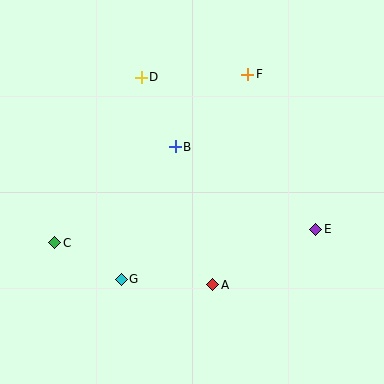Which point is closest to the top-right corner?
Point F is closest to the top-right corner.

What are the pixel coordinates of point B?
Point B is at (175, 147).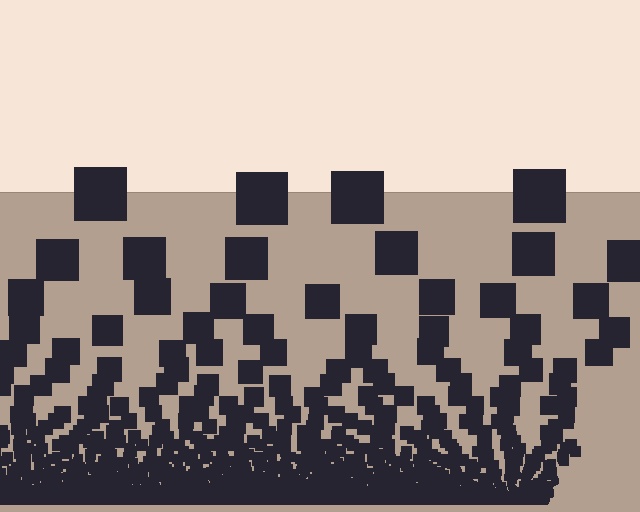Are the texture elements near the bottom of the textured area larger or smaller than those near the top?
Smaller. The gradient is inverted — elements near the bottom are smaller and denser.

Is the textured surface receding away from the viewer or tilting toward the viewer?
The surface appears to tilt toward the viewer. Texture elements get larger and sparser toward the top.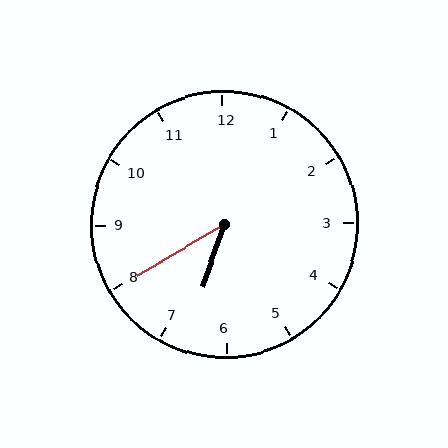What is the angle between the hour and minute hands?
Approximately 40 degrees.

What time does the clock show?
6:40.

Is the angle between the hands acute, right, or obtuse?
It is acute.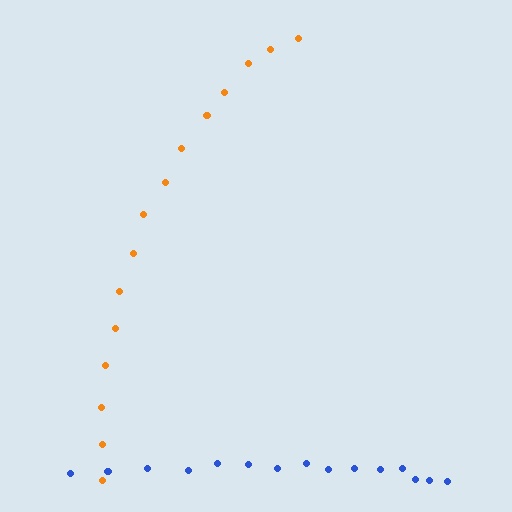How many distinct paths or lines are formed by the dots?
There are 2 distinct paths.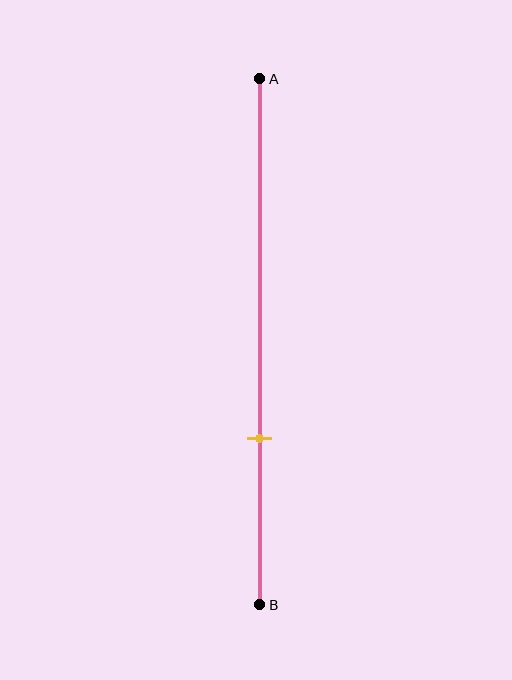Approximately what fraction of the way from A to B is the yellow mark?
The yellow mark is approximately 70% of the way from A to B.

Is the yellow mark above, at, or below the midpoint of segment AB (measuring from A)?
The yellow mark is below the midpoint of segment AB.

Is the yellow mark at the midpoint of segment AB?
No, the mark is at about 70% from A, not at the 50% midpoint.